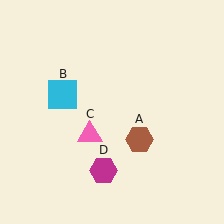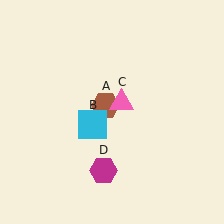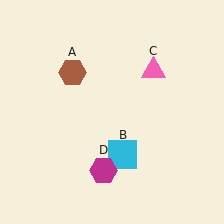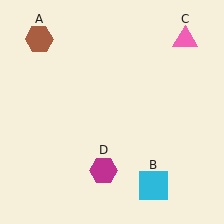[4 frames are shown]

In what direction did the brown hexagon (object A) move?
The brown hexagon (object A) moved up and to the left.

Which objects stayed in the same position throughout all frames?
Magenta hexagon (object D) remained stationary.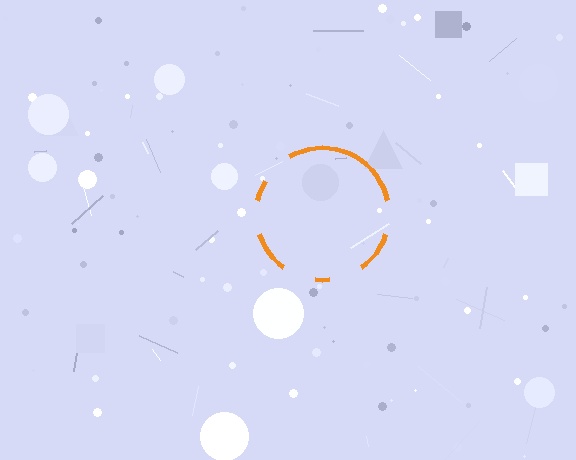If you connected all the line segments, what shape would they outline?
They would outline a circle.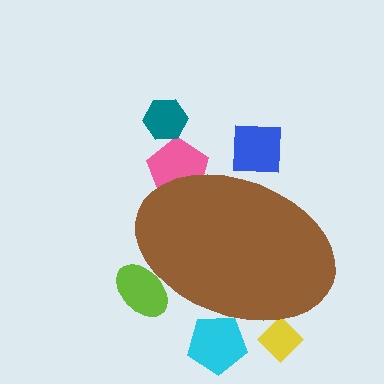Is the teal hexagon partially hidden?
No, the teal hexagon is fully visible.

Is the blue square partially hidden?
Yes, the blue square is partially hidden behind the brown ellipse.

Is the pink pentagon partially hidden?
Yes, the pink pentagon is partially hidden behind the brown ellipse.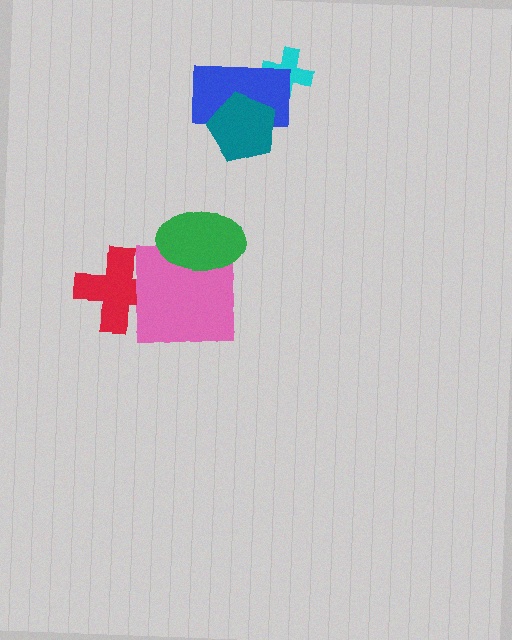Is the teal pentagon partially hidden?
No, no other shape covers it.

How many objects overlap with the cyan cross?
1 object overlaps with the cyan cross.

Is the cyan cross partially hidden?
Yes, it is partially covered by another shape.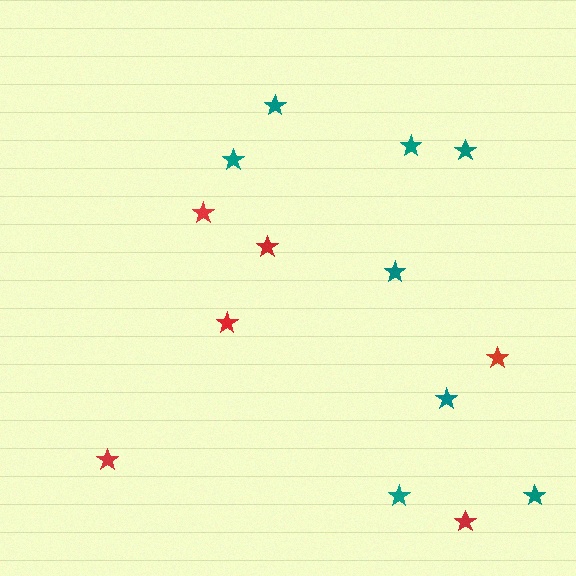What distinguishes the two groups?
There are 2 groups: one group of teal stars (8) and one group of red stars (6).